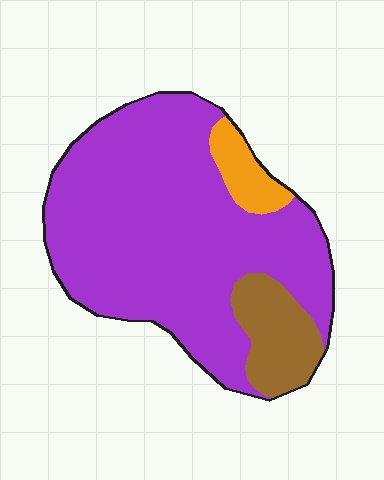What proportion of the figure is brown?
Brown takes up about one eighth (1/8) of the figure.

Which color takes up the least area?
Orange, at roughly 5%.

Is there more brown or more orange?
Brown.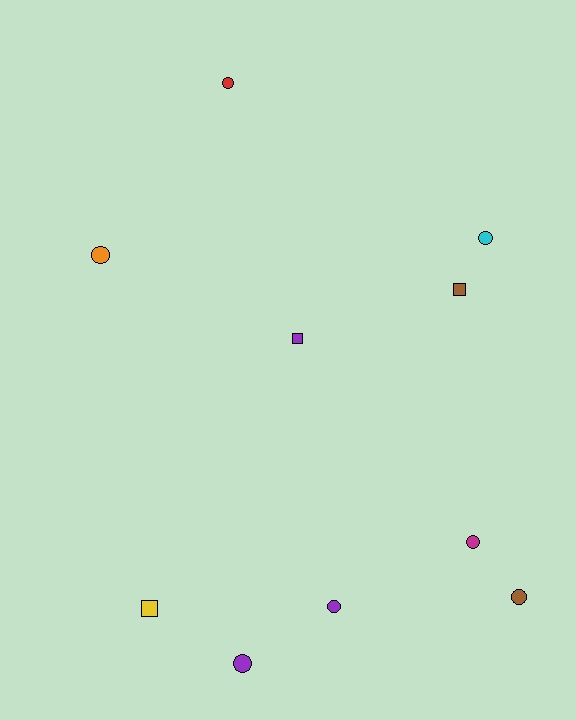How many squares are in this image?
There are 3 squares.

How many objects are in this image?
There are 10 objects.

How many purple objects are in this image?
There are 3 purple objects.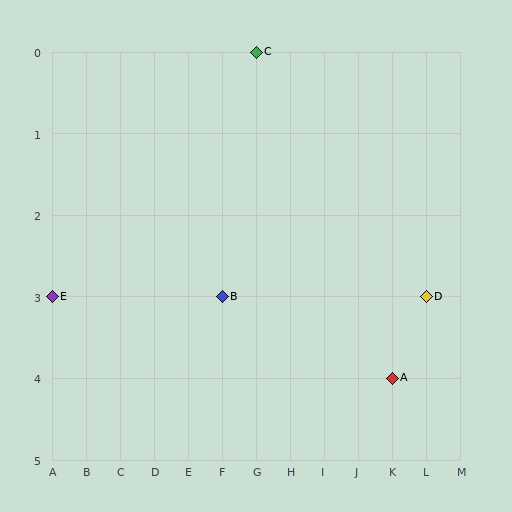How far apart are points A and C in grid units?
Points A and C are 4 columns and 4 rows apart (about 5.7 grid units diagonally).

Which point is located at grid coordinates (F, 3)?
Point B is at (F, 3).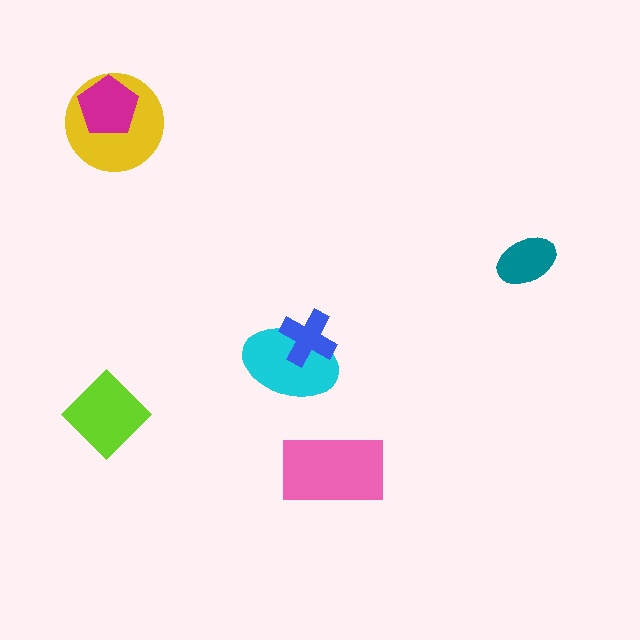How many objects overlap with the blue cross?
1 object overlaps with the blue cross.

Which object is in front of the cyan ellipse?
The blue cross is in front of the cyan ellipse.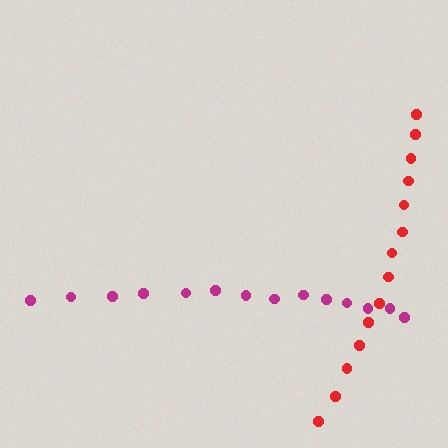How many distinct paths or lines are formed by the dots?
There are 2 distinct paths.